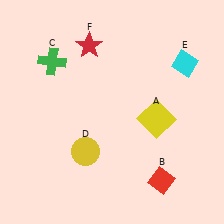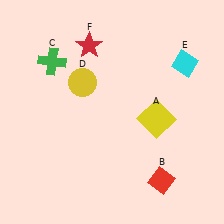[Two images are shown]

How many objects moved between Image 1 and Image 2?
1 object moved between the two images.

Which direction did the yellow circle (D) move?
The yellow circle (D) moved up.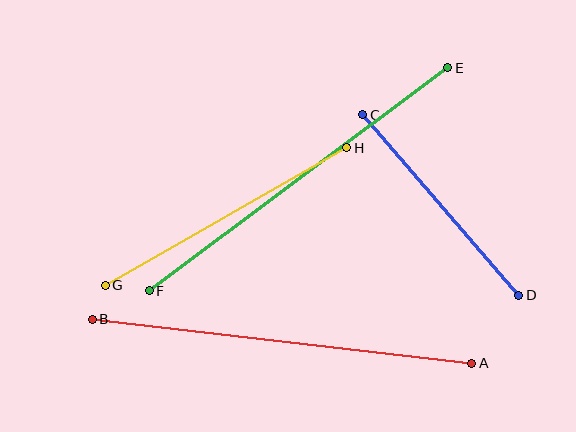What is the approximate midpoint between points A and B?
The midpoint is at approximately (282, 341) pixels.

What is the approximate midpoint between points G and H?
The midpoint is at approximately (226, 217) pixels.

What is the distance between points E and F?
The distance is approximately 373 pixels.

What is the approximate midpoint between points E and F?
The midpoint is at approximately (299, 179) pixels.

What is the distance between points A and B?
The distance is approximately 382 pixels.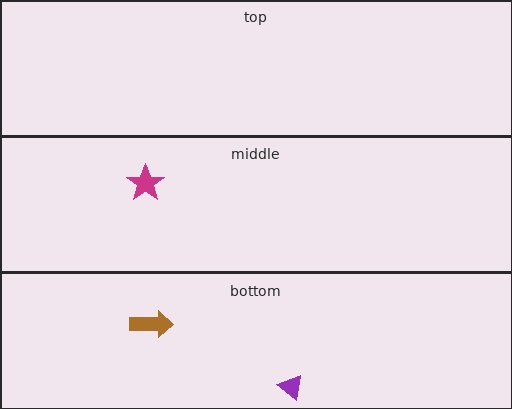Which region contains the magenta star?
The middle region.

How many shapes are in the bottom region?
2.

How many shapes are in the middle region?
1.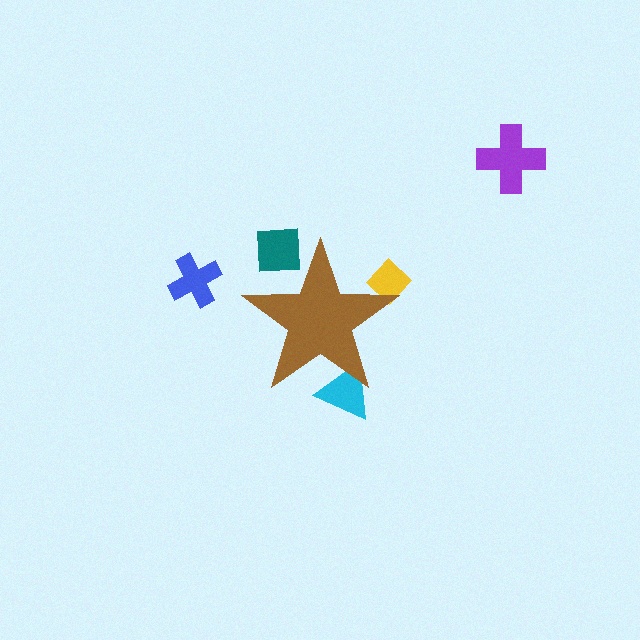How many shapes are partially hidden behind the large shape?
3 shapes are partially hidden.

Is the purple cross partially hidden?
No, the purple cross is fully visible.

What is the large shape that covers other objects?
A brown star.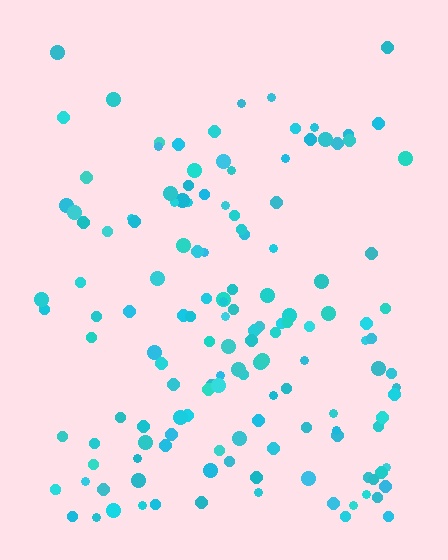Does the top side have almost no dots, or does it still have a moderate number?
Still a moderate number, just noticeably fewer than the bottom.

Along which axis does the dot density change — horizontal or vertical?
Vertical.